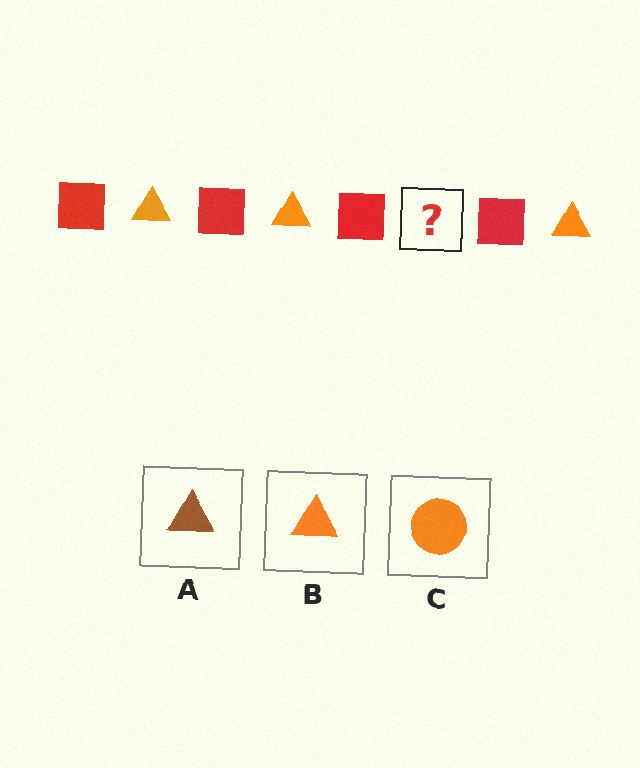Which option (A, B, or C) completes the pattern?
B.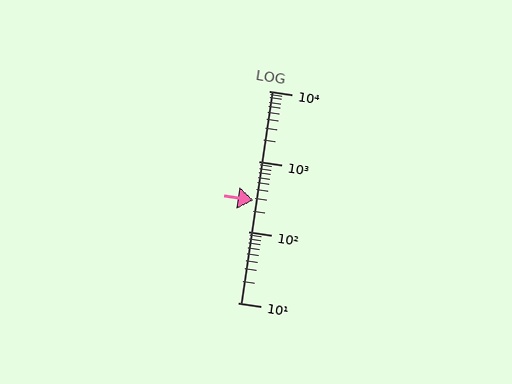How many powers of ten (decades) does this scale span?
The scale spans 3 decades, from 10 to 10000.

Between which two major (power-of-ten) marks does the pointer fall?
The pointer is between 100 and 1000.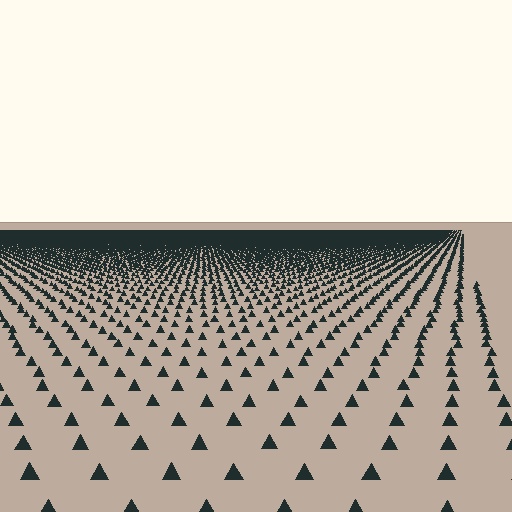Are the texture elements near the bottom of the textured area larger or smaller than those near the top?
Larger. Near the bottom, elements are closer to the viewer and appear at a bigger on-screen size.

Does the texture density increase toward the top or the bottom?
Density increases toward the top.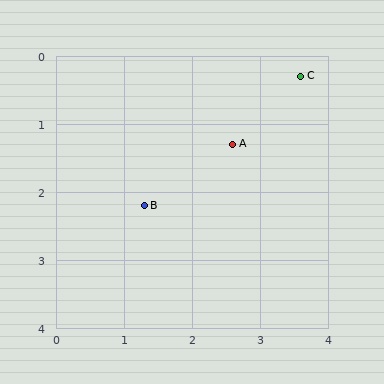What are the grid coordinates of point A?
Point A is at approximately (2.6, 1.3).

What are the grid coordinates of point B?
Point B is at approximately (1.3, 2.2).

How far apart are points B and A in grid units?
Points B and A are about 1.6 grid units apart.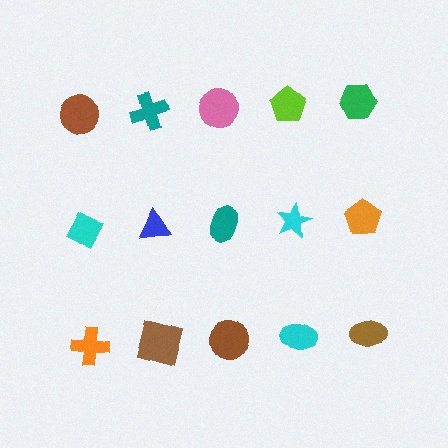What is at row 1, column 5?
A green hexagon.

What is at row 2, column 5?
An orange pentagon.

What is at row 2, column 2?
A blue triangle.